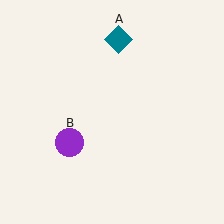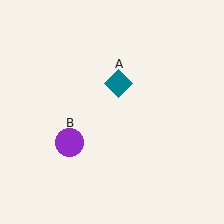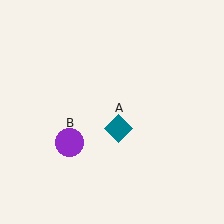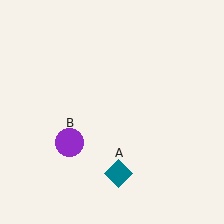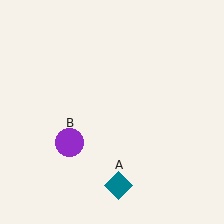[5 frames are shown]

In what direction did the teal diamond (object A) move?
The teal diamond (object A) moved down.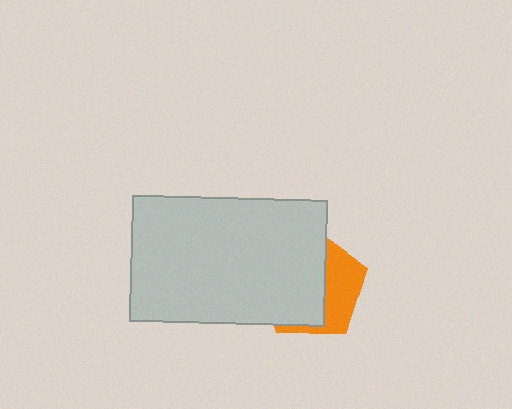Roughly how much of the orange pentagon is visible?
A small part of it is visible (roughly 37%).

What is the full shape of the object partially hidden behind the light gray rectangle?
The partially hidden object is an orange pentagon.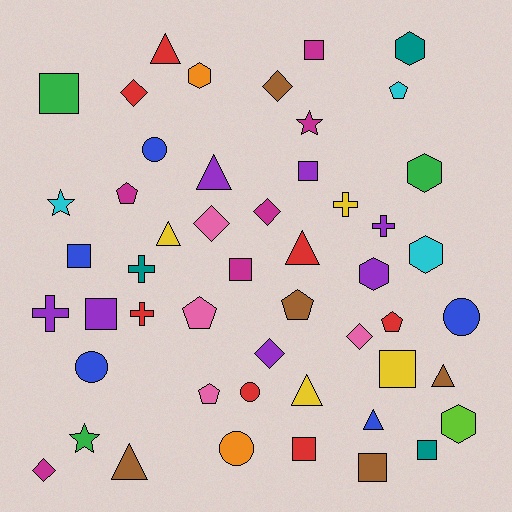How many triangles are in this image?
There are 8 triangles.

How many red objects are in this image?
There are 7 red objects.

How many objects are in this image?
There are 50 objects.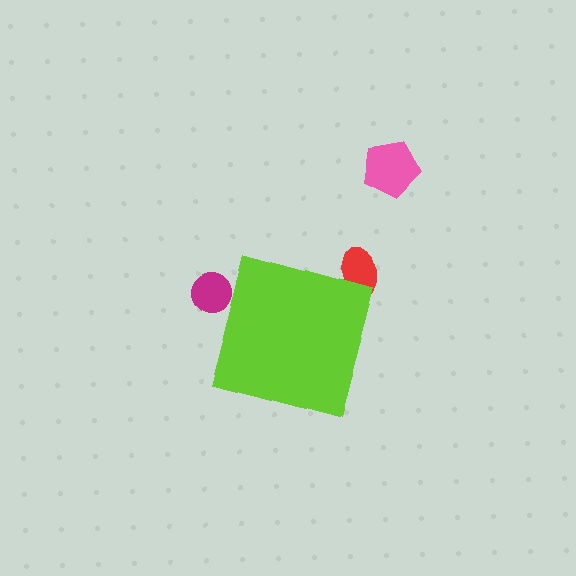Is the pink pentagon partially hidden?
No, the pink pentagon is fully visible.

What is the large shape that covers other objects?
A lime square.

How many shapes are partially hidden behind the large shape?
2 shapes are partially hidden.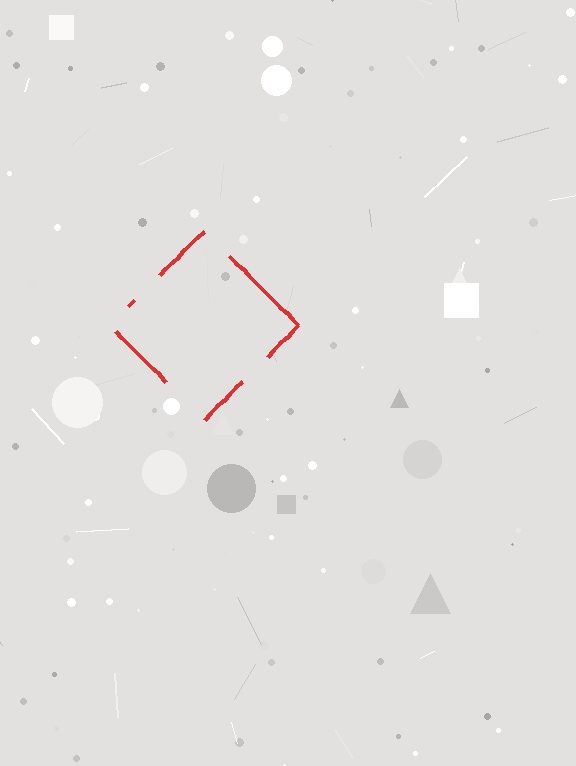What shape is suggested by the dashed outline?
The dashed outline suggests a diamond.